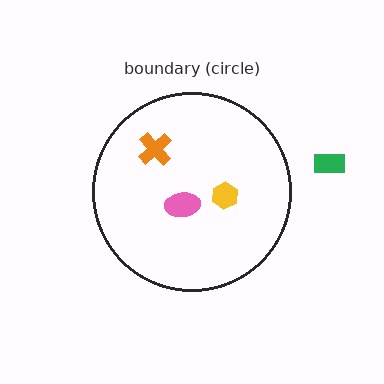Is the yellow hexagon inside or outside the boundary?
Inside.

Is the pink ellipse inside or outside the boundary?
Inside.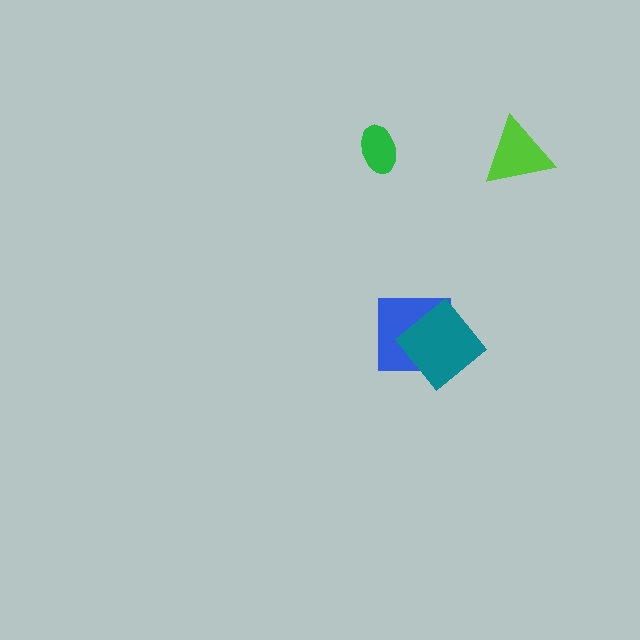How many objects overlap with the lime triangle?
0 objects overlap with the lime triangle.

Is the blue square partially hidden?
Yes, it is partially covered by another shape.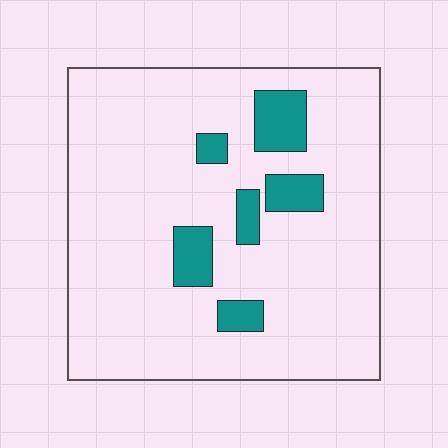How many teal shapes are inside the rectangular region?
6.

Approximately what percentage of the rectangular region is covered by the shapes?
Approximately 10%.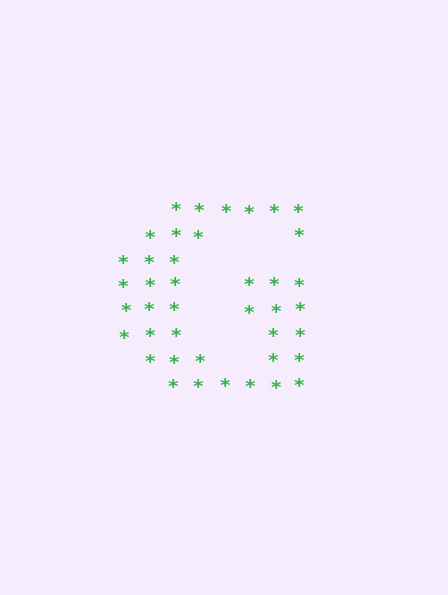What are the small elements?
The small elements are asterisks.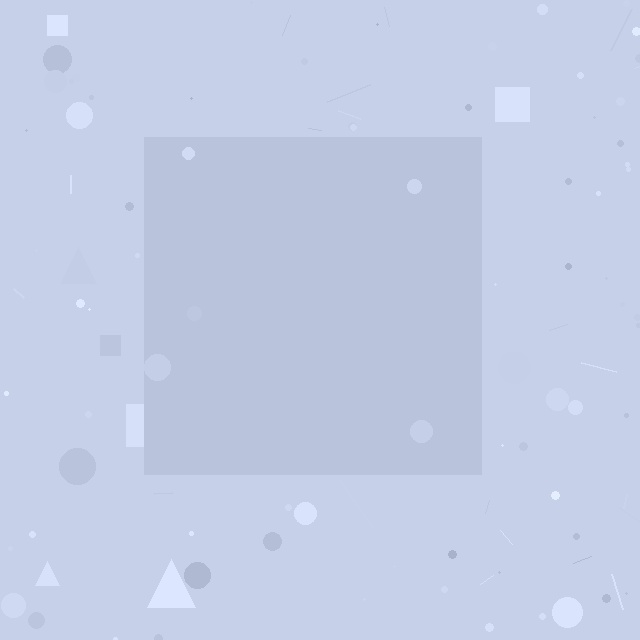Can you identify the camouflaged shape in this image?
The camouflaged shape is a square.